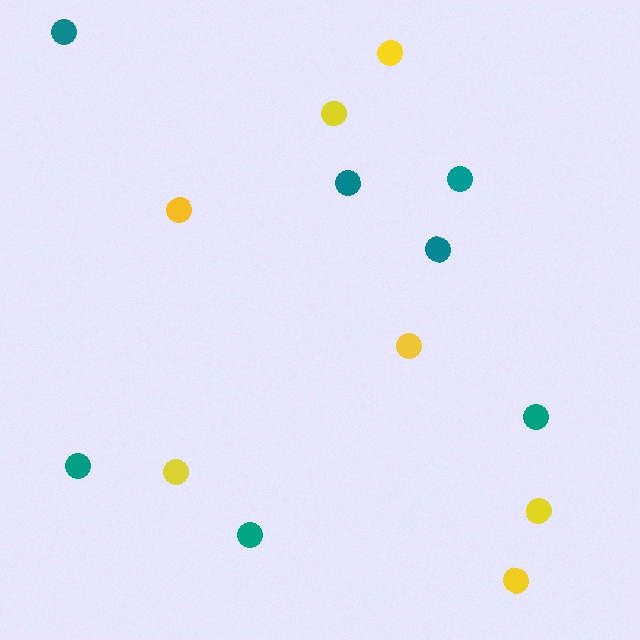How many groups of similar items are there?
There are 2 groups: one group of yellow circles (7) and one group of teal circles (7).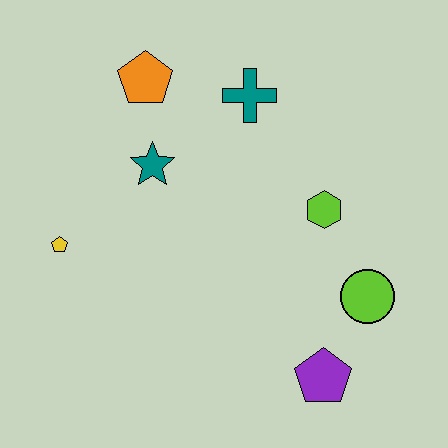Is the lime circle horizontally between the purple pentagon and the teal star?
No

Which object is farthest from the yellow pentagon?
The lime circle is farthest from the yellow pentagon.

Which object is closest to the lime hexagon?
The lime circle is closest to the lime hexagon.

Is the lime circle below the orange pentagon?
Yes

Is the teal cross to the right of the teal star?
Yes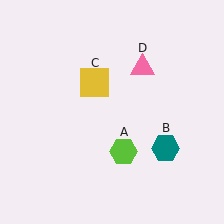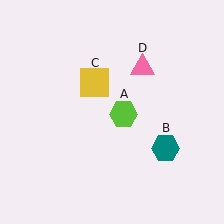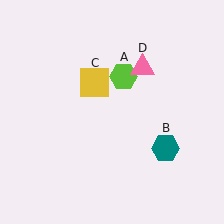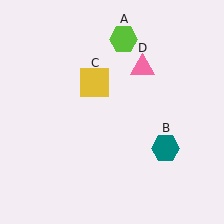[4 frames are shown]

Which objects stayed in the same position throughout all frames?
Teal hexagon (object B) and yellow square (object C) and pink triangle (object D) remained stationary.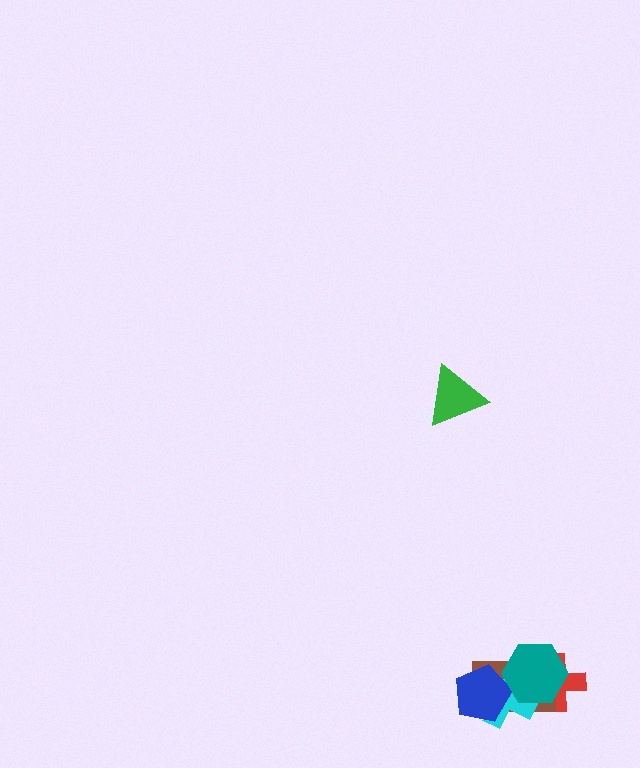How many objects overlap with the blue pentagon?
3 objects overlap with the blue pentagon.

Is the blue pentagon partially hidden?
Yes, it is partially covered by another shape.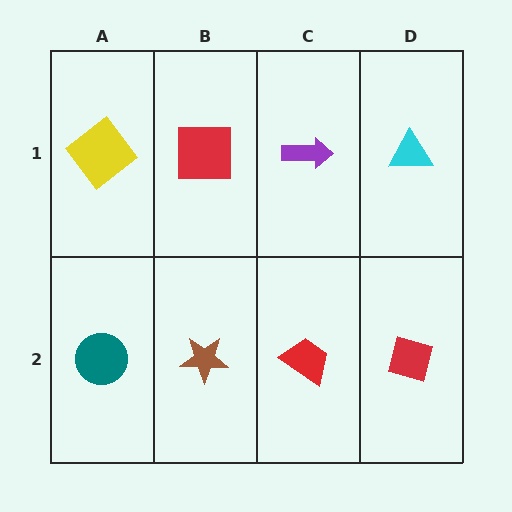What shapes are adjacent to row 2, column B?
A red square (row 1, column B), a teal circle (row 2, column A), a red trapezoid (row 2, column C).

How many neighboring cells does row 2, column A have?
2.